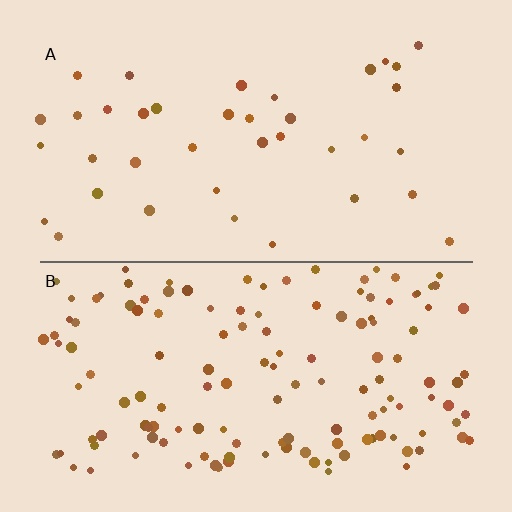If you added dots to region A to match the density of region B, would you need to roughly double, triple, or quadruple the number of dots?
Approximately quadruple.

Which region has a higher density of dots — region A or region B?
B (the bottom).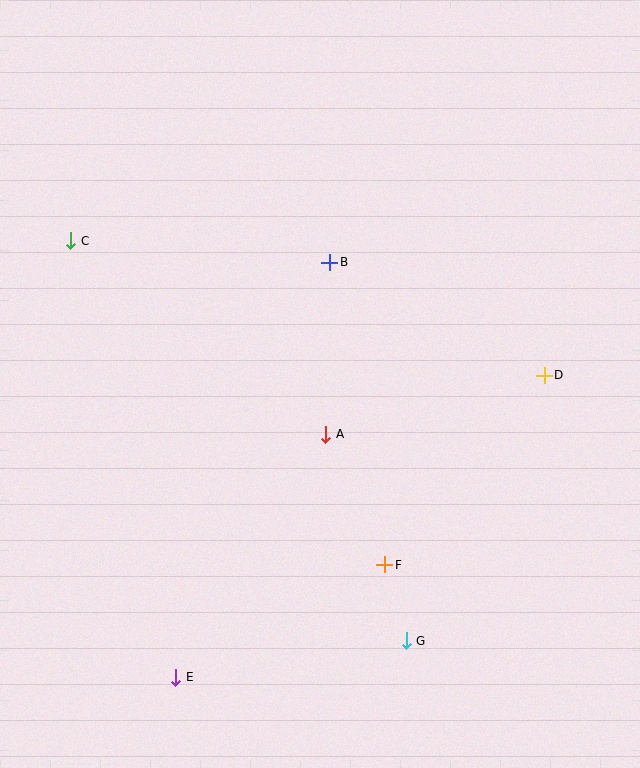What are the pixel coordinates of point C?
Point C is at (71, 241).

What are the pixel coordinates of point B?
Point B is at (330, 262).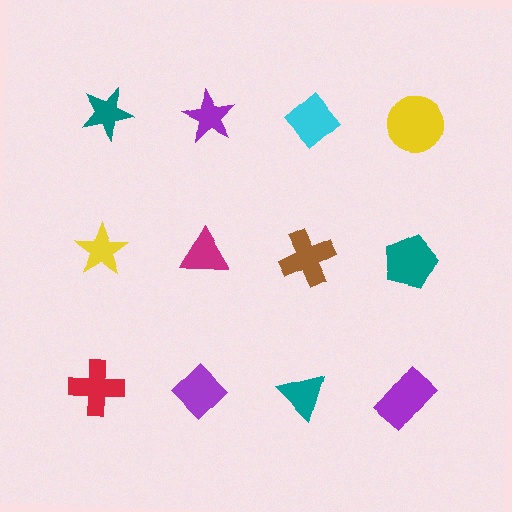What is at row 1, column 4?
A yellow circle.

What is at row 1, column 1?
A teal star.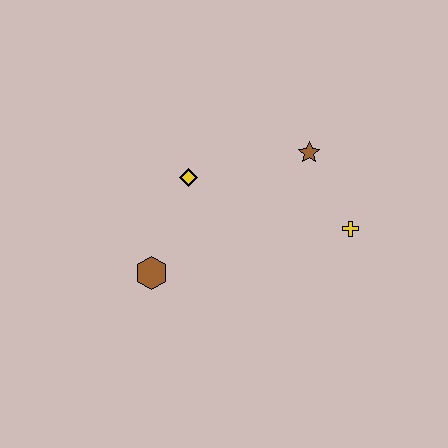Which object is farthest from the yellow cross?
The brown hexagon is farthest from the yellow cross.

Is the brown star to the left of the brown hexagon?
No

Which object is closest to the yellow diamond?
The brown hexagon is closest to the yellow diamond.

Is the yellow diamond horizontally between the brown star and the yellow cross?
No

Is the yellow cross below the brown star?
Yes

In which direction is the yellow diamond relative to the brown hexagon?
The yellow diamond is above the brown hexagon.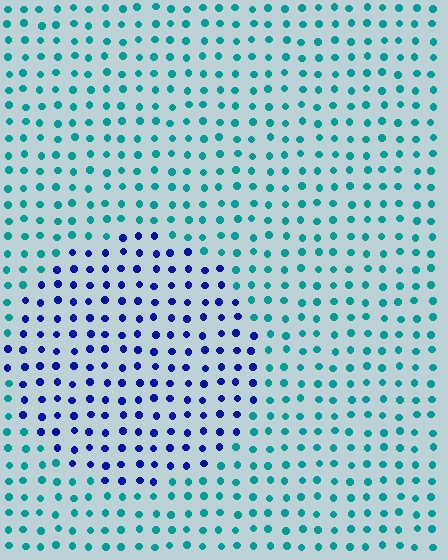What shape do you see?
I see a circle.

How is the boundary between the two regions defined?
The boundary is defined purely by a slight shift in hue (about 57 degrees). Spacing, size, and orientation are identical on both sides.